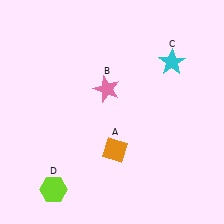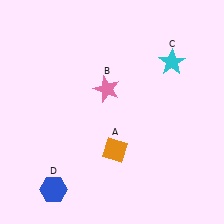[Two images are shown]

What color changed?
The hexagon (D) changed from lime in Image 1 to blue in Image 2.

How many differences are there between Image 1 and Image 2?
There is 1 difference between the two images.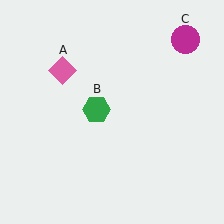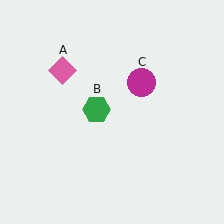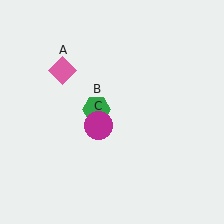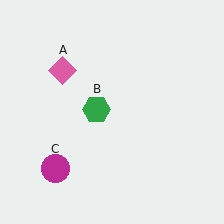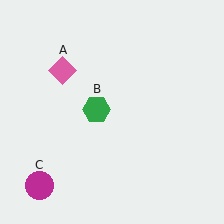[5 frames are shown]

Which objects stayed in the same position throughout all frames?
Pink diamond (object A) and green hexagon (object B) remained stationary.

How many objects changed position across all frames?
1 object changed position: magenta circle (object C).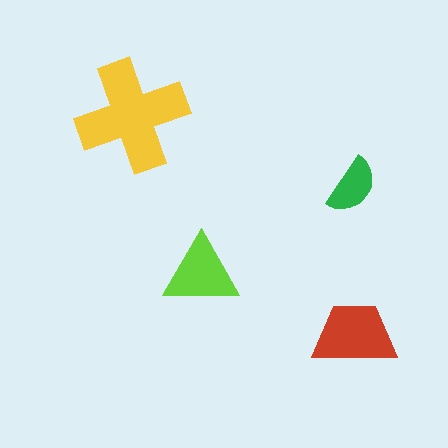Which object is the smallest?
The green semicircle.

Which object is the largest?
The yellow cross.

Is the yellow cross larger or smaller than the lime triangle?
Larger.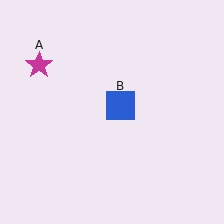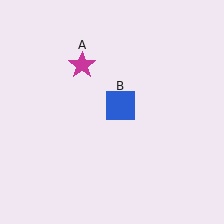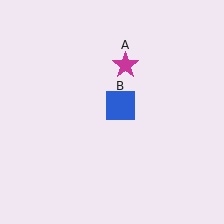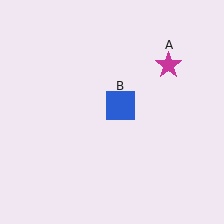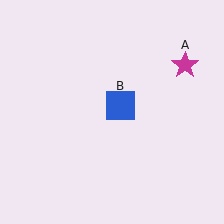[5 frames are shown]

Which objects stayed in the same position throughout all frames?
Blue square (object B) remained stationary.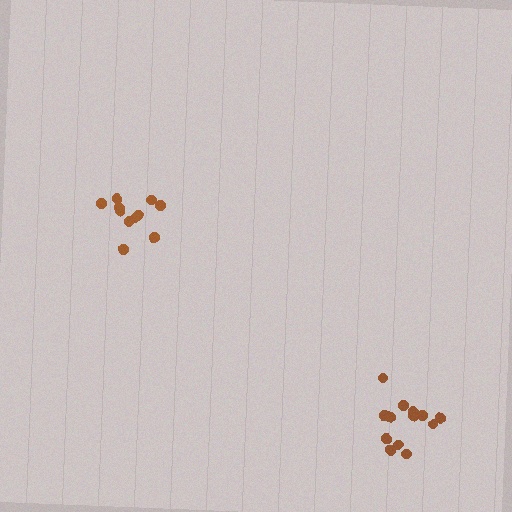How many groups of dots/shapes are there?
There are 2 groups.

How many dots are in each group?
Group 1: 11 dots, Group 2: 13 dots (24 total).